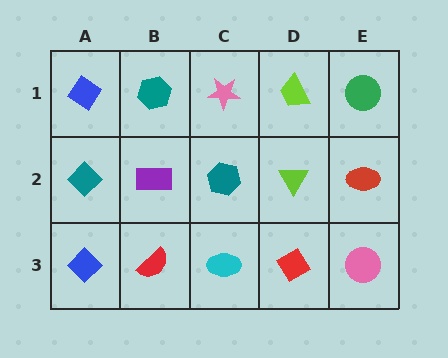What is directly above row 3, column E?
A red ellipse.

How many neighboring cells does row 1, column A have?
2.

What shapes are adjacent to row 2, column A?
A blue diamond (row 1, column A), a blue diamond (row 3, column A), a purple rectangle (row 2, column B).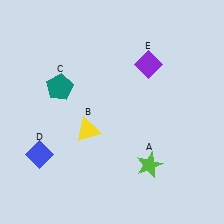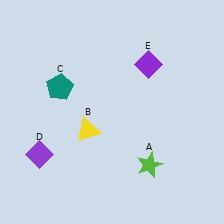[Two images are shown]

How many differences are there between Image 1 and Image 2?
There is 1 difference between the two images.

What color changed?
The diamond (D) changed from blue in Image 1 to purple in Image 2.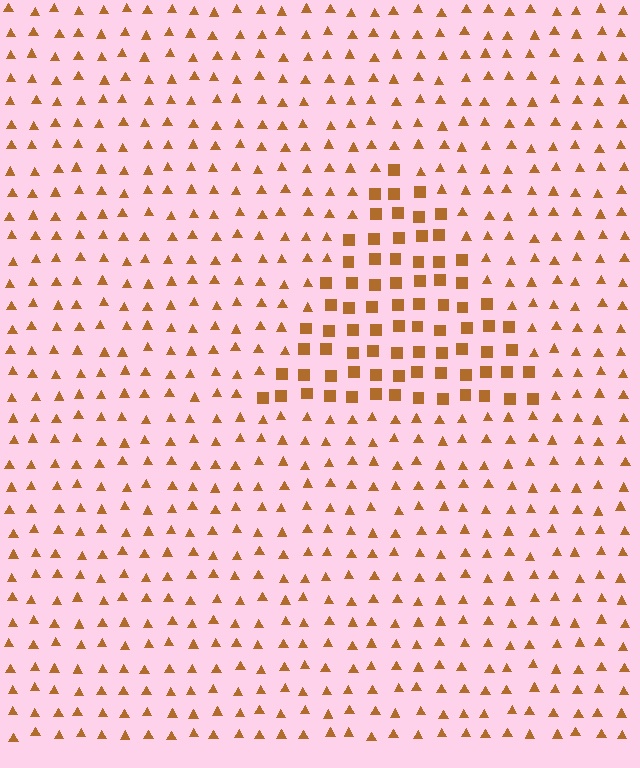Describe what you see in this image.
The image is filled with small brown elements arranged in a uniform grid. A triangle-shaped region contains squares, while the surrounding area contains triangles. The boundary is defined purely by the change in element shape.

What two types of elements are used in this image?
The image uses squares inside the triangle region and triangles outside it.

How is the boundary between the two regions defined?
The boundary is defined by a change in element shape: squares inside vs. triangles outside. All elements share the same color and spacing.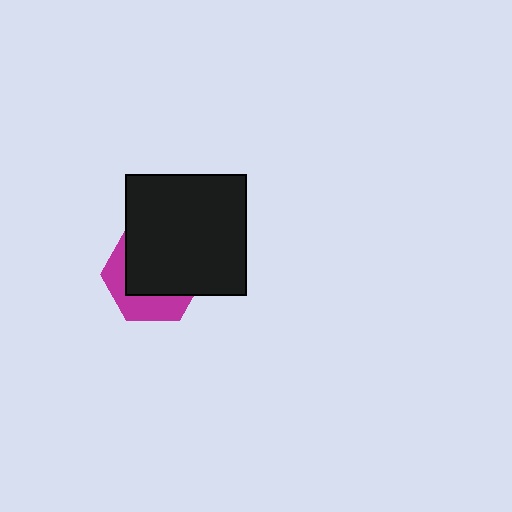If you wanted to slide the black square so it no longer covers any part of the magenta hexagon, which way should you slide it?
Slide it toward the upper-right — that is the most direct way to separate the two shapes.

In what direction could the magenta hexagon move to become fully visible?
The magenta hexagon could move toward the lower-left. That would shift it out from behind the black square entirely.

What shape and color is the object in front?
The object in front is a black square.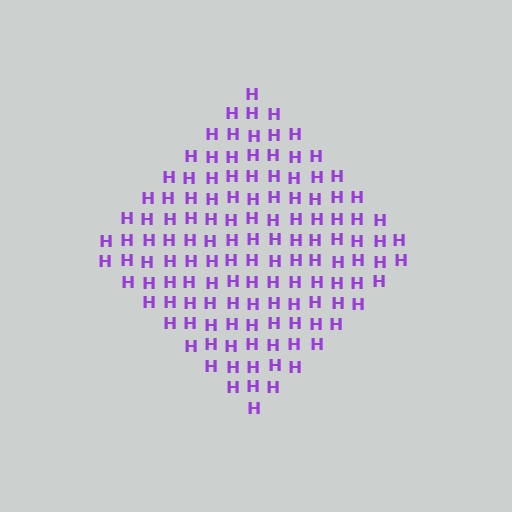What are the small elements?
The small elements are letter H's.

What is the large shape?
The large shape is a diamond.